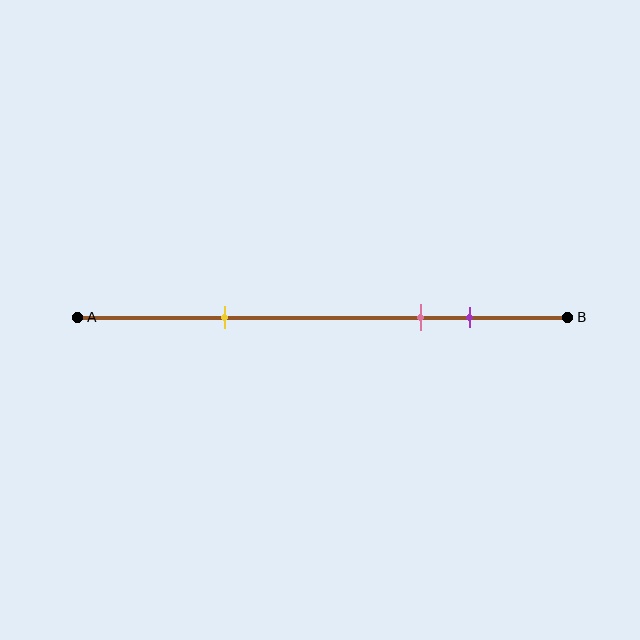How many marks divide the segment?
There are 3 marks dividing the segment.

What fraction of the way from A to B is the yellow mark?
The yellow mark is approximately 30% (0.3) of the way from A to B.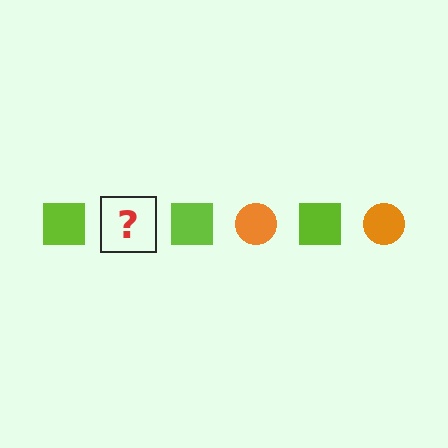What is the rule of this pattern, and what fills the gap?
The rule is that the pattern alternates between lime square and orange circle. The gap should be filled with an orange circle.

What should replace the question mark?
The question mark should be replaced with an orange circle.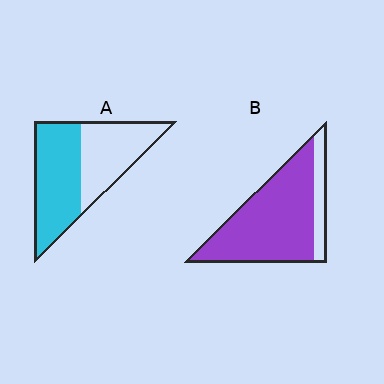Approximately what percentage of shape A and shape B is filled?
A is approximately 55% and B is approximately 85%.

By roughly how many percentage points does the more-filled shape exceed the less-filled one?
By roughly 30 percentage points (B over A).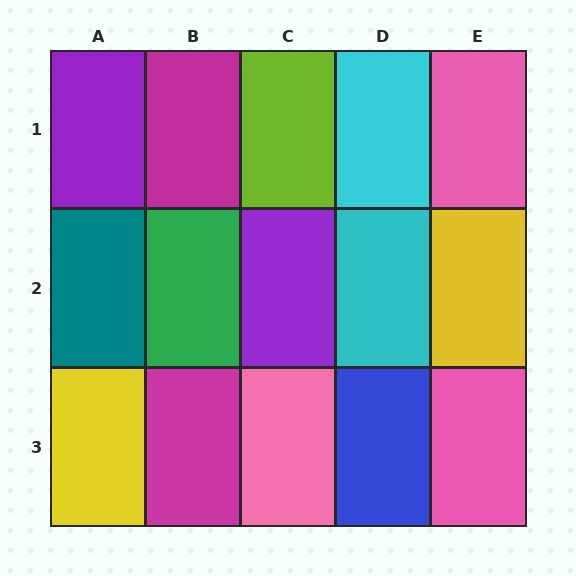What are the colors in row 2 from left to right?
Teal, green, purple, cyan, yellow.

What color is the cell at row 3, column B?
Magenta.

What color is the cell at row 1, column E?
Pink.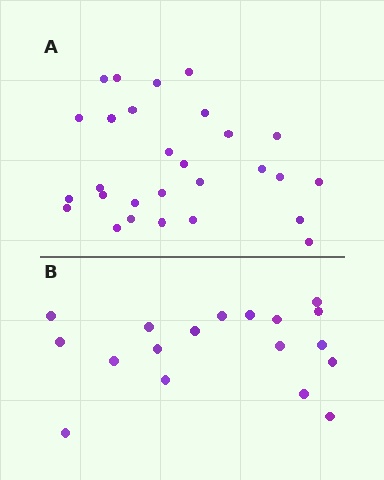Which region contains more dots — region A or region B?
Region A (the top region) has more dots.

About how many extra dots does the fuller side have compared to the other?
Region A has roughly 10 or so more dots than region B.